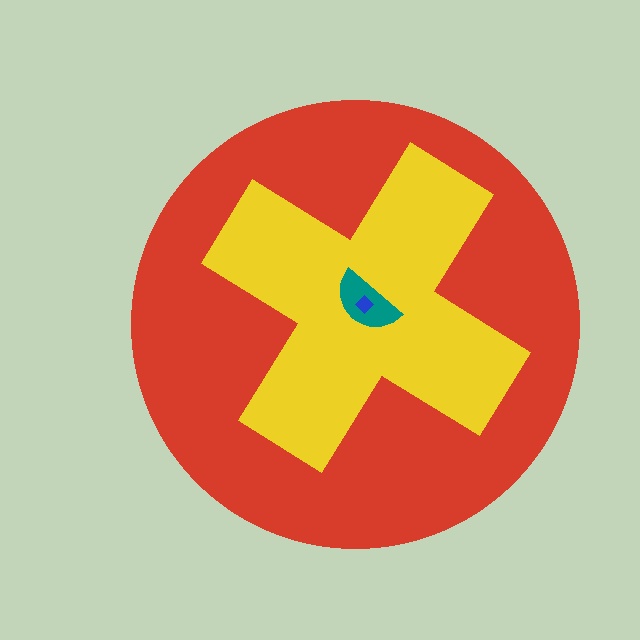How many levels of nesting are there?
4.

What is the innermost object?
The blue diamond.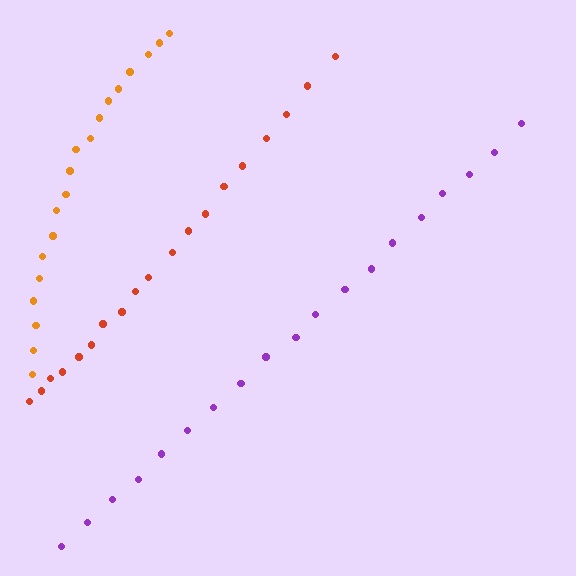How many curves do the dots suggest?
There are 3 distinct paths.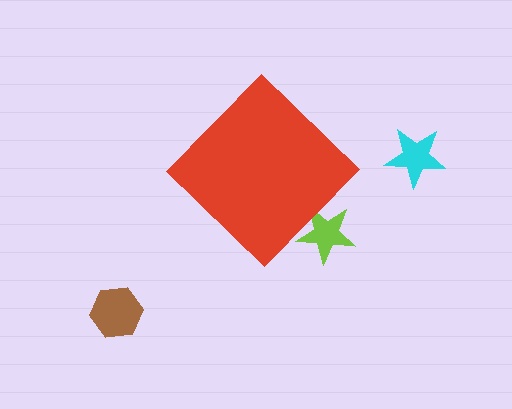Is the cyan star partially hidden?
No, the cyan star is fully visible.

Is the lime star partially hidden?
Yes, the lime star is partially hidden behind the red diamond.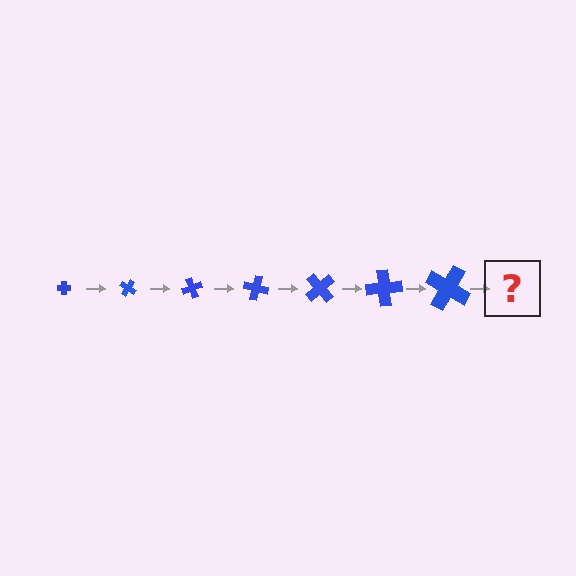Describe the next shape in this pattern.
It should be a cross, larger than the previous one and rotated 245 degrees from the start.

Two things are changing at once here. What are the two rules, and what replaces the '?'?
The two rules are that the cross grows larger each step and it rotates 35 degrees each step. The '?' should be a cross, larger than the previous one and rotated 245 degrees from the start.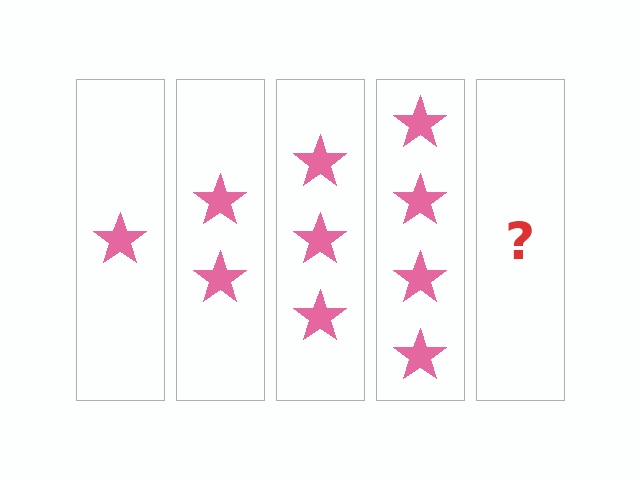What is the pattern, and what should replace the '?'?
The pattern is that each step adds one more star. The '?' should be 5 stars.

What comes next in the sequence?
The next element should be 5 stars.